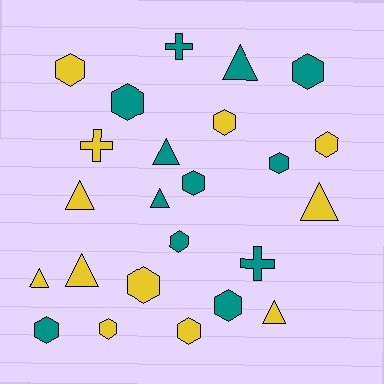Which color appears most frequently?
Yellow, with 12 objects.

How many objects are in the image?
There are 24 objects.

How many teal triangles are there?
There are 3 teal triangles.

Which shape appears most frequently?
Hexagon, with 13 objects.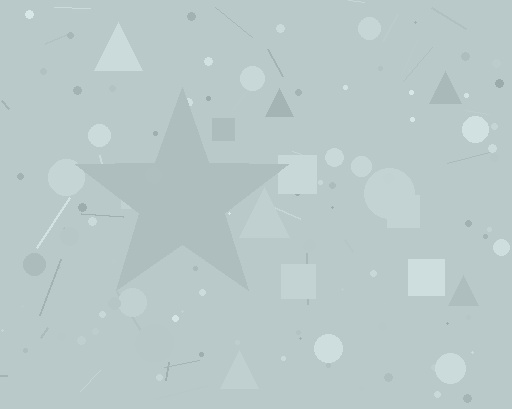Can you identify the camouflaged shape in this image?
The camouflaged shape is a star.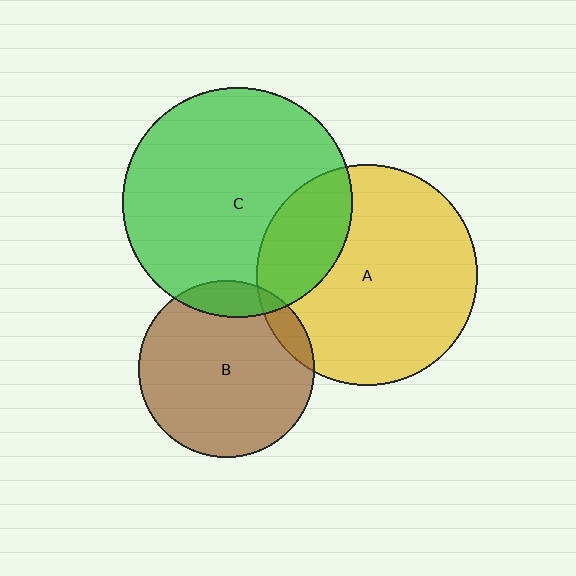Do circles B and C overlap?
Yes.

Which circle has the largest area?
Circle C (green).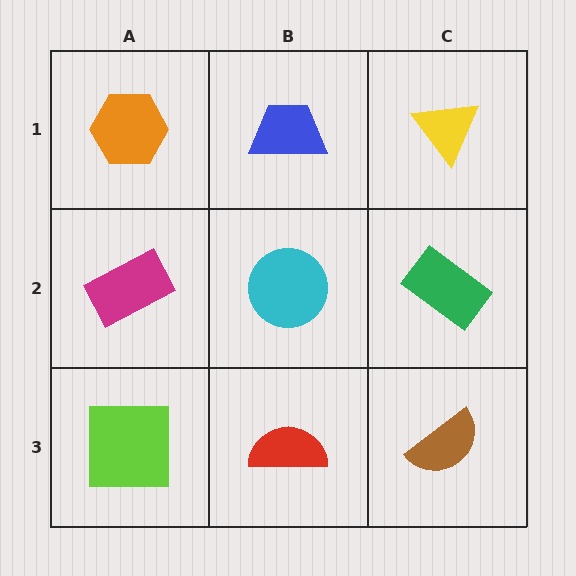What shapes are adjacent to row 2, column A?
An orange hexagon (row 1, column A), a lime square (row 3, column A), a cyan circle (row 2, column B).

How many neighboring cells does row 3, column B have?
3.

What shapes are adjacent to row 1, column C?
A green rectangle (row 2, column C), a blue trapezoid (row 1, column B).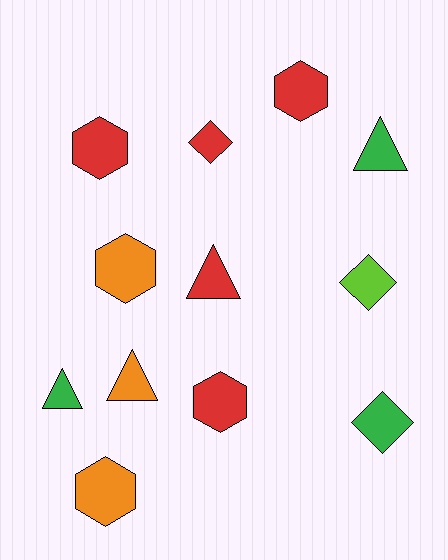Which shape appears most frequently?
Hexagon, with 5 objects.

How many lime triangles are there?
There are no lime triangles.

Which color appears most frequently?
Red, with 5 objects.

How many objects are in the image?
There are 12 objects.